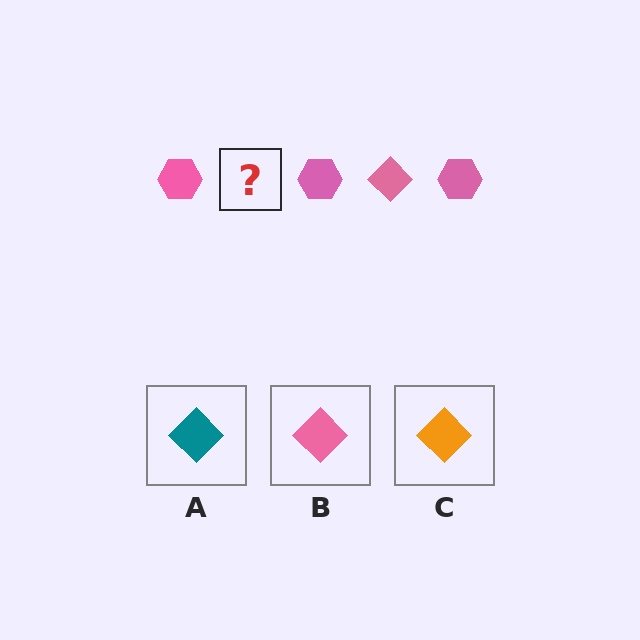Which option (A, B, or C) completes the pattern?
B.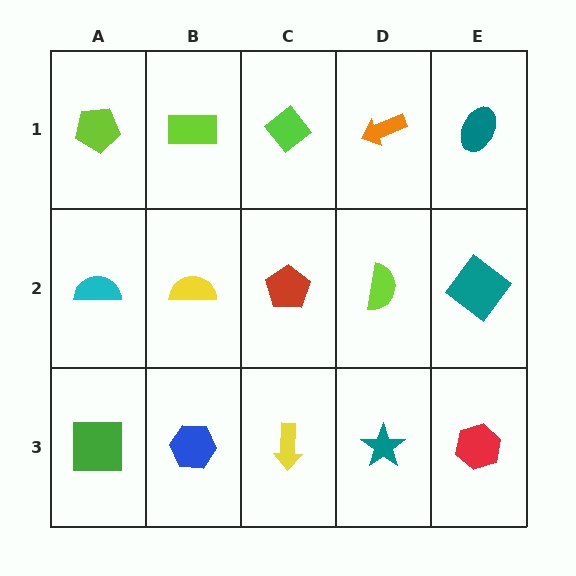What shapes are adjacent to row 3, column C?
A red pentagon (row 2, column C), a blue hexagon (row 3, column B), a teal star (row 3, column D).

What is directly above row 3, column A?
A cyan semicircle.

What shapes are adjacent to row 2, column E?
A teal ellipse (row 1, column E), a red hexagon (row 3, column E), a lime semicircle (row 2, column D).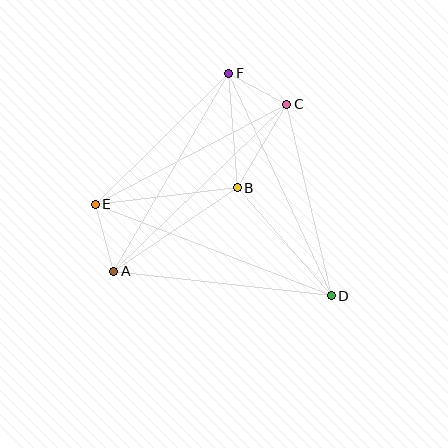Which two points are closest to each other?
Points C and F are closest to each other.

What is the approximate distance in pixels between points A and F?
The distance between A and F is approximately 229 pixels.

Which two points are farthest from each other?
Points D and E are farthest from each other.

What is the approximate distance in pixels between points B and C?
The distance between B and C is approximately 97 pixels.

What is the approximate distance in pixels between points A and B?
The distance between A and B is approximately 149 pixels.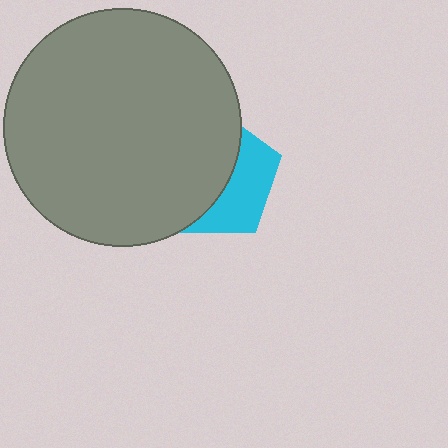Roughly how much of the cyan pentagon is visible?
A small part of it is visible (roughly 40%).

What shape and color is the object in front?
The object in front is a gray circle.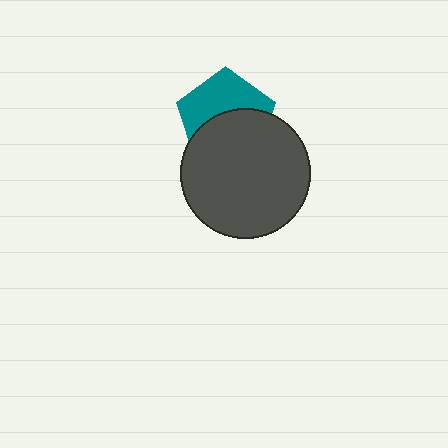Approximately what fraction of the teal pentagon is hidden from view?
Roughly 52% of the teal pentagon is hidden behind the dark gray circle.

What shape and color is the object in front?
The object in front is a dark gray circle.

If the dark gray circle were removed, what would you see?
You would see the complete teal pentagon.